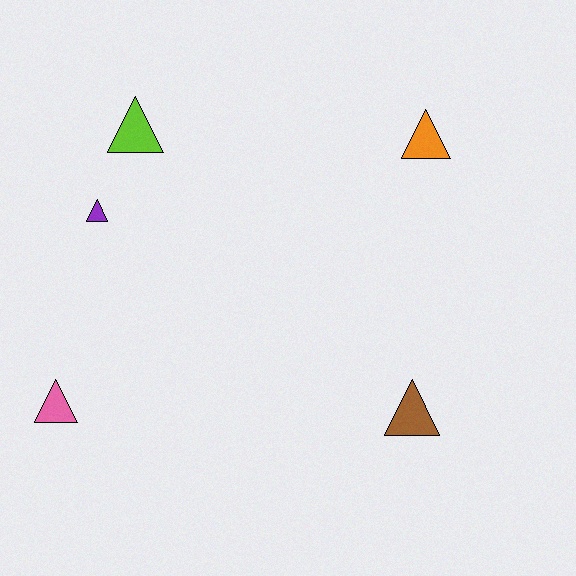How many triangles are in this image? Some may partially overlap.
There are 5 triangles.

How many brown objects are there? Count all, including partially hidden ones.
There is 1 brown object.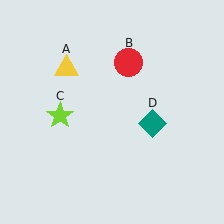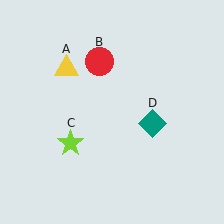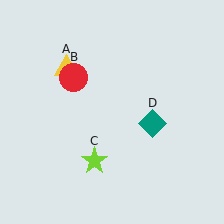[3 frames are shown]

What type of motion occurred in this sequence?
The red circle (object B), lime star (object C) rotated counterclockwise around the center of the scene.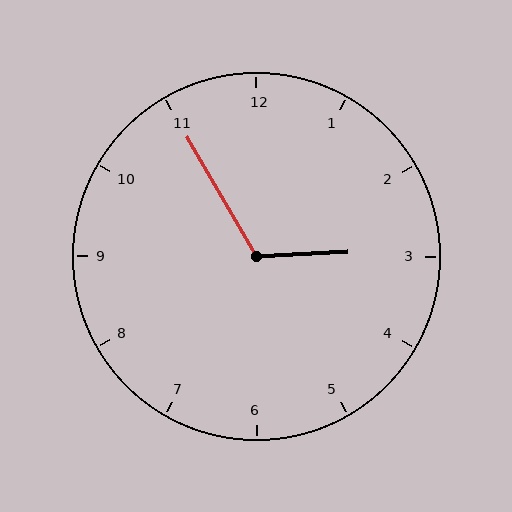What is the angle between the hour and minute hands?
Approximately 118 degrees.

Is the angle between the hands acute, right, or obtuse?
It is obtuse.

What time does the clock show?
2:55.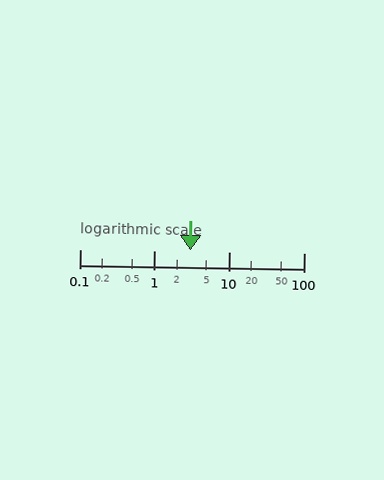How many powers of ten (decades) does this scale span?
The scale spans 3 decades, from 0.1 to 100.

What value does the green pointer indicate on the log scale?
The pointer indicates approximately 3.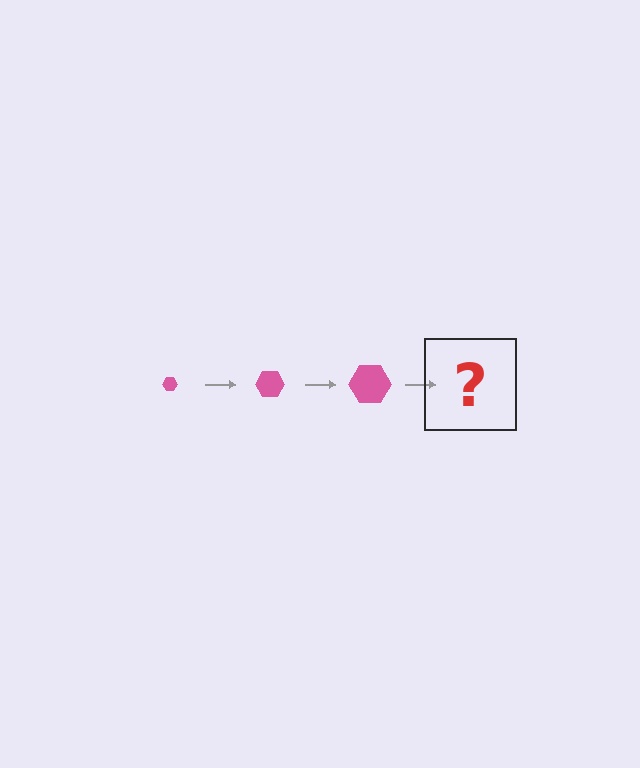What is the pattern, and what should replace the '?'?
The pattern is that the hexagon gets progressively larger each step. The '?' should be a pink hexagon, larger than the previous one.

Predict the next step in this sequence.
The next step is a pink hexagon, larger than the previous one.